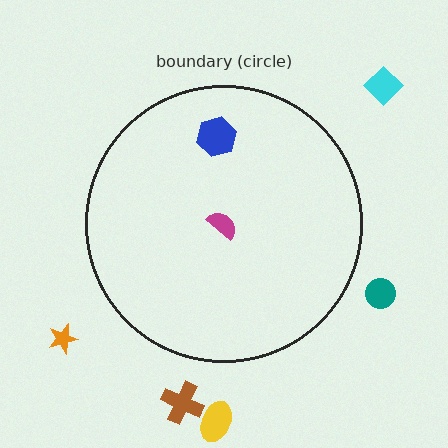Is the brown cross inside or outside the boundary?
Outside.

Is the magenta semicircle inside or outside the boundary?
Inside.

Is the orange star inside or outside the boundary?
Outside.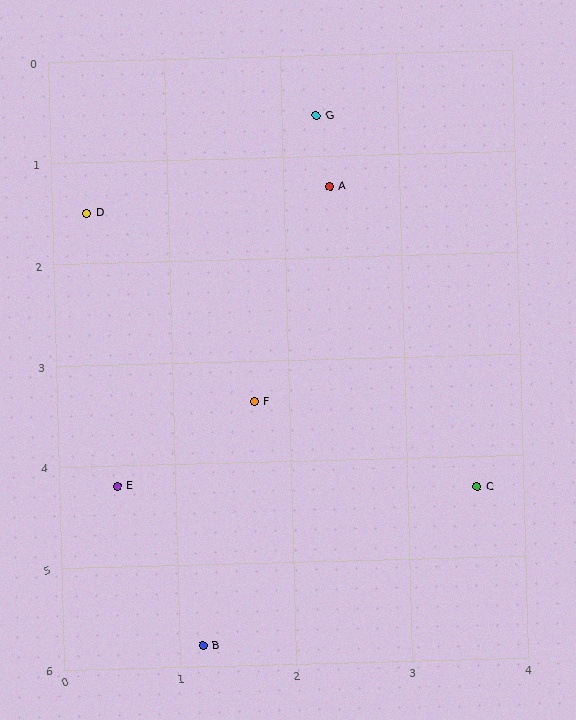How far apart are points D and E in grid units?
Points D and E are about 2.7 grid units apart.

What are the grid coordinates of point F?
Point F is at approximately (1.7, 3.4).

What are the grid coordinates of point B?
Point B is at approximately (1.2, 5.8).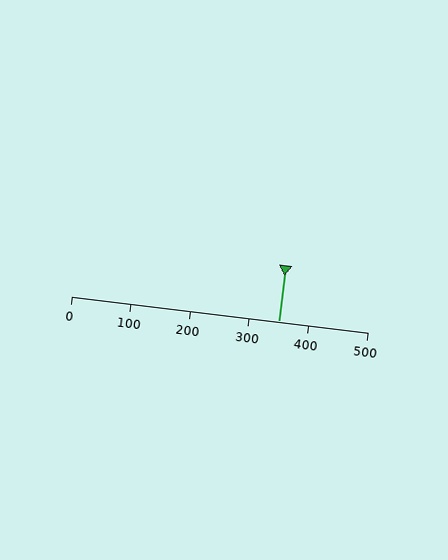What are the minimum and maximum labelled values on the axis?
The axis runs from 0 to 500.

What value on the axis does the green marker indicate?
The marker indicates approximately 350.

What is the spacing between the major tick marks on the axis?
The major ticks are spaced 100 apart.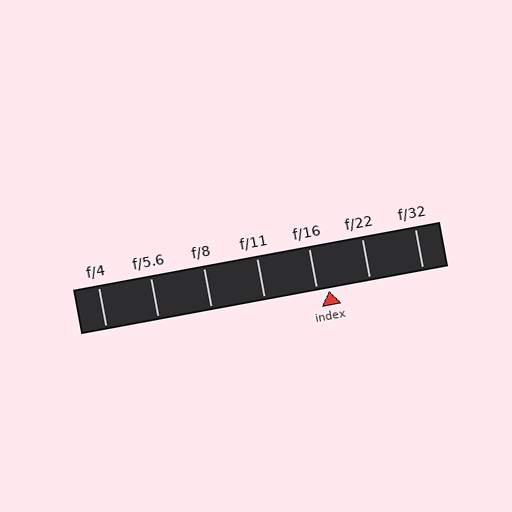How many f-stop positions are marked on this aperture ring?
There are 7 f-stop positions marked.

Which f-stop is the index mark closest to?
The index mark is closest to f/16.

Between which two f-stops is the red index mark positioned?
The index mark is between f/16 and f/22.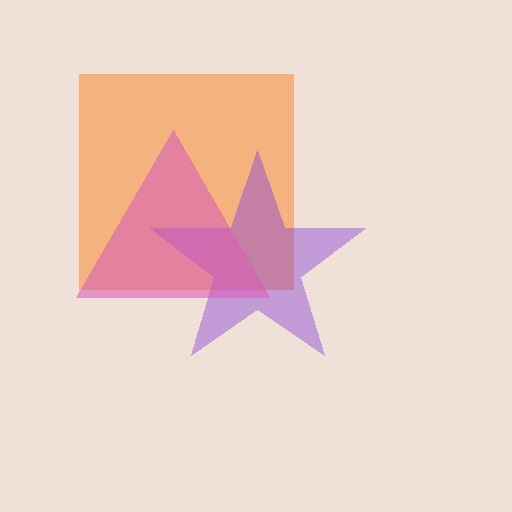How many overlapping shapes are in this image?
There are 3 overlapping shapes in the image.